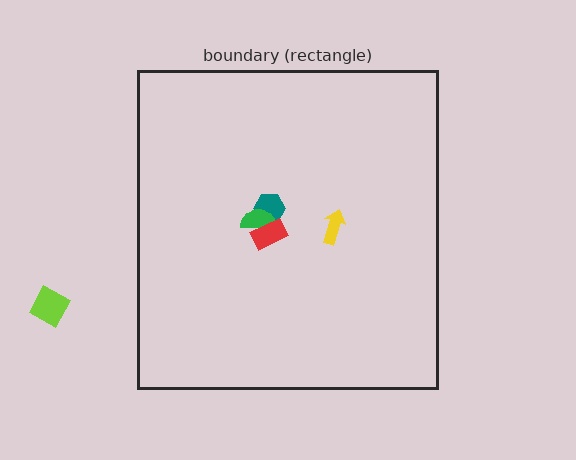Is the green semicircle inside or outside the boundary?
Inside.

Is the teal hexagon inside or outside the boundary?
Inside.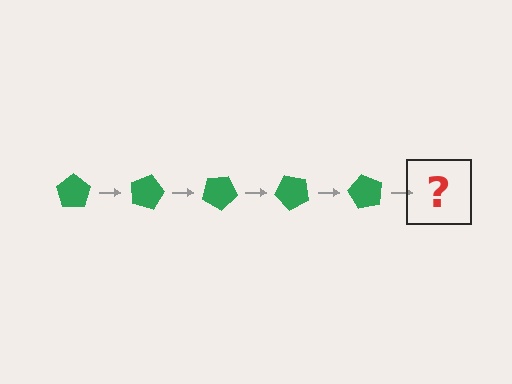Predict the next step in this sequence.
The next step is a green pentagon rotated 75 degrees.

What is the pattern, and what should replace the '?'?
The pattern is that the pentagon rotates 15 degrees each step. The '?' should be a green pentagon rotated 75 degrees.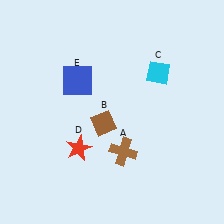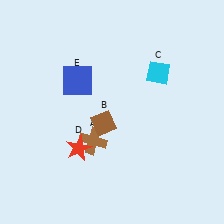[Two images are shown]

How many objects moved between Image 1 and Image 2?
1 object moved between the two images.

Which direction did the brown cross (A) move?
The brown cross (A) moved left.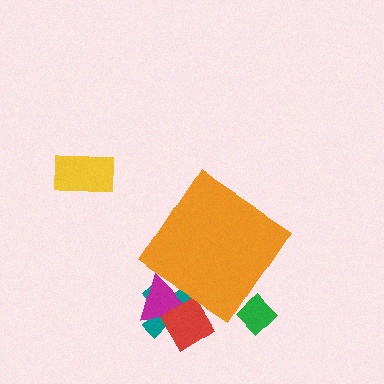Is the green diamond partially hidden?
Yes, the green diamond is partially hidden behind the orange diamond.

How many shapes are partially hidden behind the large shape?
4 shapes are partially hidden.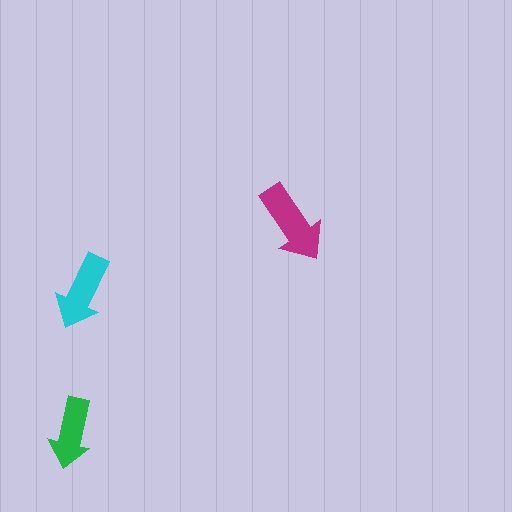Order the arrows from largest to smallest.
the magenta one, the cyan one, the green one.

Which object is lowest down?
The green arrow is bottommost.